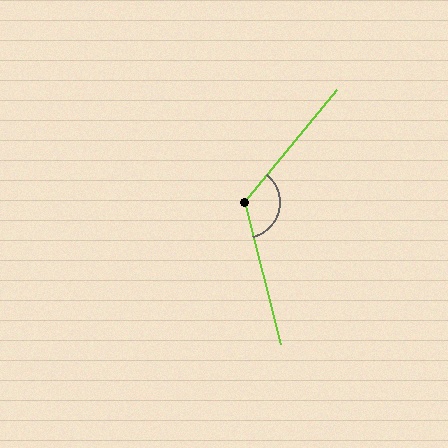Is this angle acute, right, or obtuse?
It is obtuse.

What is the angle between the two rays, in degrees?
Approximately 126 degrees.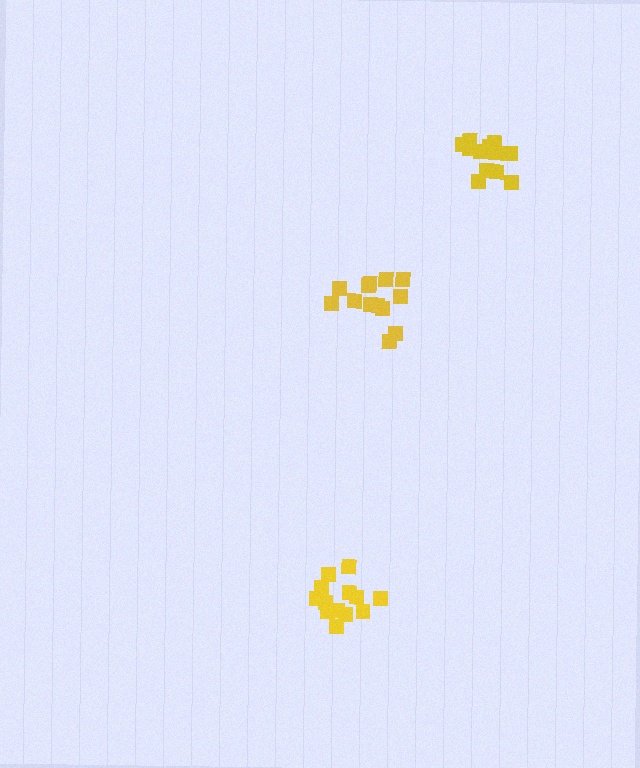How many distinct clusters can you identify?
There are 3 distinct clusters.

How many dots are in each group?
Group 1: 14 dots, Group 2: 13 dots, Group 3: 13 dots (40 total).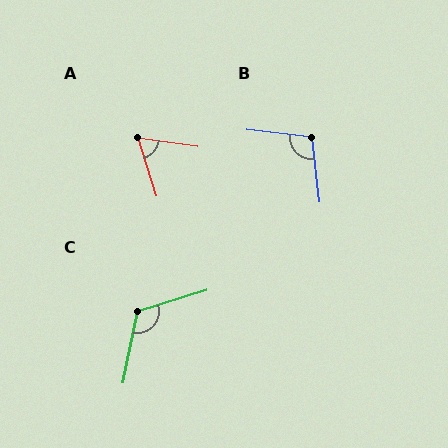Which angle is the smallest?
A, at approximately 65 degrees.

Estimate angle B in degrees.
Approximately 103 degrees.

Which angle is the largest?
C, at approximately 119 degrees.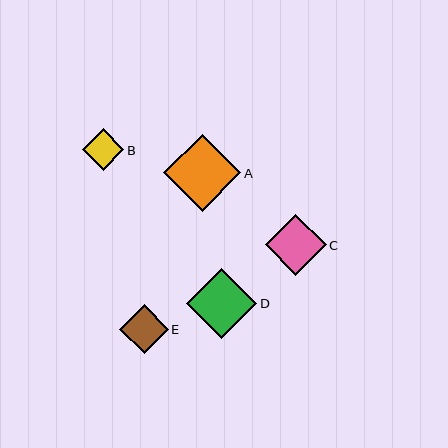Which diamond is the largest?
Diamond A is the largest with a size of approximately 77 pixels.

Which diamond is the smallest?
Diamond B is the smallest with a size of approximately 42 pixels.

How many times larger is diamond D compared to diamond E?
Diamond D is approximately 1.4 times the size of diamond E.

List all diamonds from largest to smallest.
From largest to smallest: A, D, C, E, B.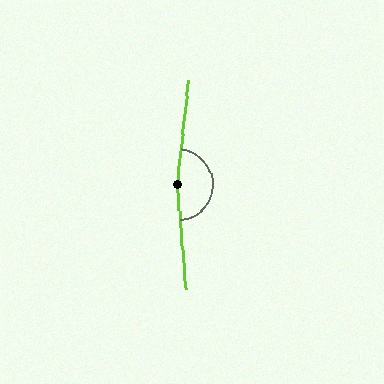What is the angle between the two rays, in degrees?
Approximately 169 degrees.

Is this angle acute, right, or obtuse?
It is obtuse.